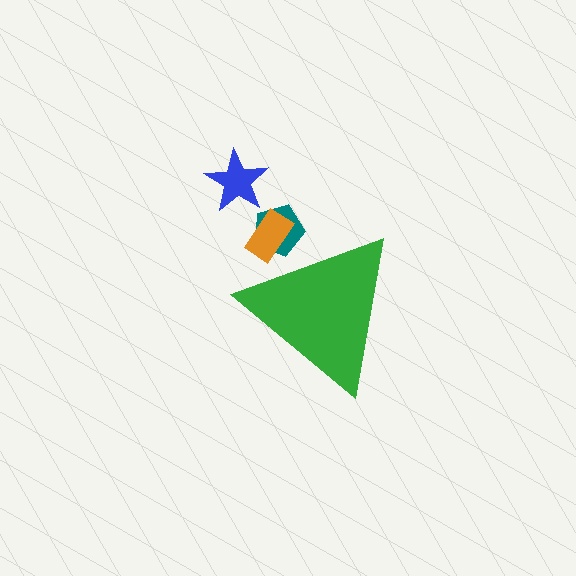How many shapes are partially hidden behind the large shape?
2 shapes are partially hidden.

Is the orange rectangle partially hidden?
Yes, the orange rectangle is partially hidden behind the green triangle.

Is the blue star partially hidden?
No, the blue star is fully visible.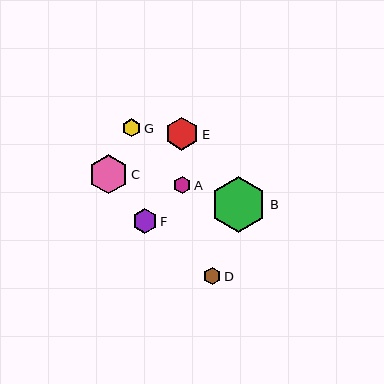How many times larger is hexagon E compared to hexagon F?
Hexagon E is approximately 1.4 times the size of hexagon F.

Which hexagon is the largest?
Hexagon B is the largest with a size of approximately 56 pixels.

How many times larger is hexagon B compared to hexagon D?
Hexagon B is approximately 3.2 times the size of hexagon D.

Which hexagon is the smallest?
Hexagon D is the smallest with a size of approximately 17 pixels.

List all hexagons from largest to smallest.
From largest to smallest: B, C, E, F, G, A, D.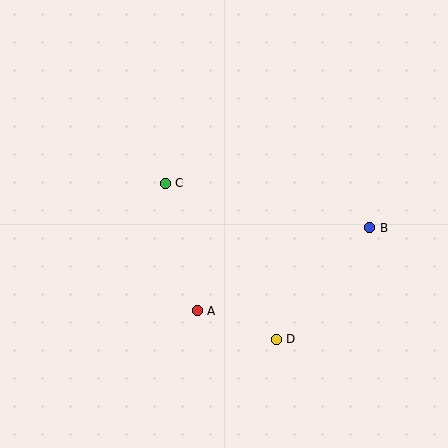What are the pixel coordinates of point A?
Point A is at (197, 311).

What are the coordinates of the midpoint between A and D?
The midpoint between A and D is at (237, 325).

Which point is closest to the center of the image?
Point C at (165, 183) is closest to the center.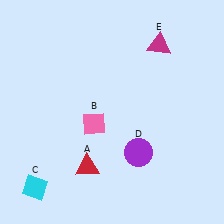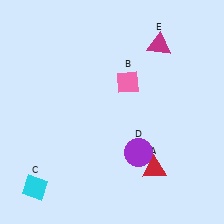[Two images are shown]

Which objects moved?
The objects that moved are: the red triangle (A), the pink diamond (B).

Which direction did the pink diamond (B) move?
The pink diamond (B) moved up.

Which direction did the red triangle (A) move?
The red triangle (A) moved right.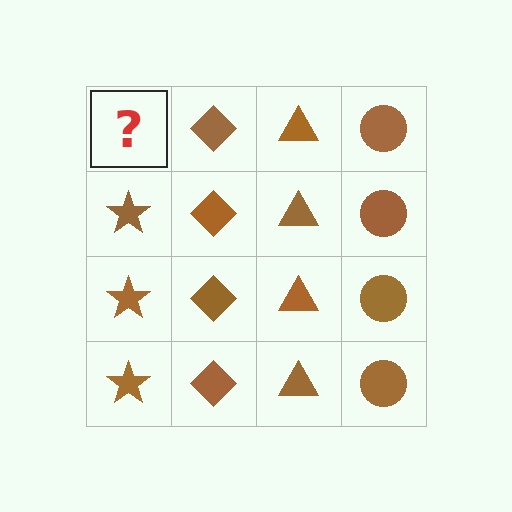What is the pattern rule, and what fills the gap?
The rule is that each column has a consistent shape. The gap should be filled with a brown star.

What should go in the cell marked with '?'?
The missing cell should contain a brown star.